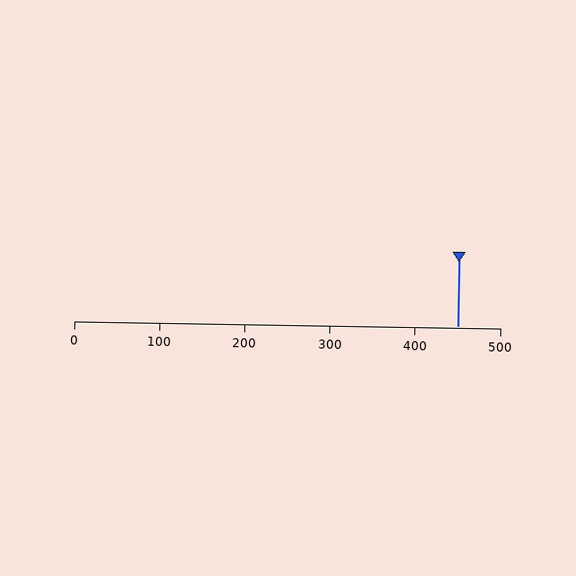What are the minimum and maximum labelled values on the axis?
The axis runs from 0 to 500.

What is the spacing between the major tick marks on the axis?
The major ticks are spaced 100 apart.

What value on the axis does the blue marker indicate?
The marker indicates approximately 450.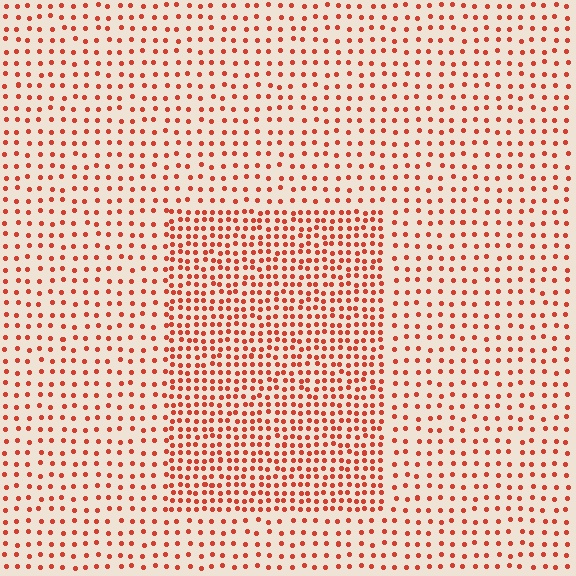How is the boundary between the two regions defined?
The boundary is defined by a change in element density (approximately 2.0x ratio). All elements are the same color, size, and shape.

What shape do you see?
I see a rectangle.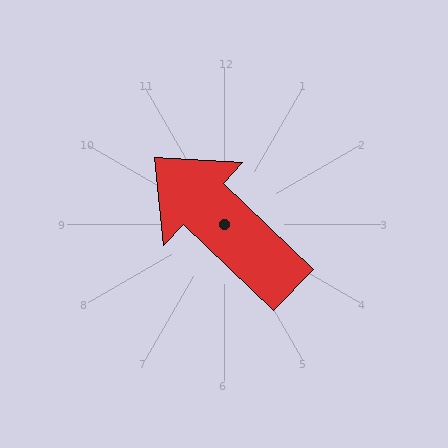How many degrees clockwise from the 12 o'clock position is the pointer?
Approximately 314 degrees.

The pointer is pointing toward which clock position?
Roughly 10 o'clock.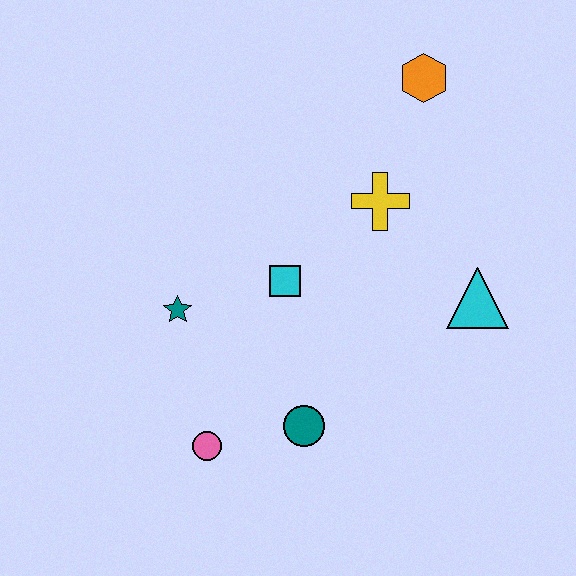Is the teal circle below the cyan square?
Yes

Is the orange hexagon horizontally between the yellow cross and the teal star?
No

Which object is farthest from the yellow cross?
The pink circle is farthest from the yellow cross.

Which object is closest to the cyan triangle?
The yellow cross is closest to the cyan triangle.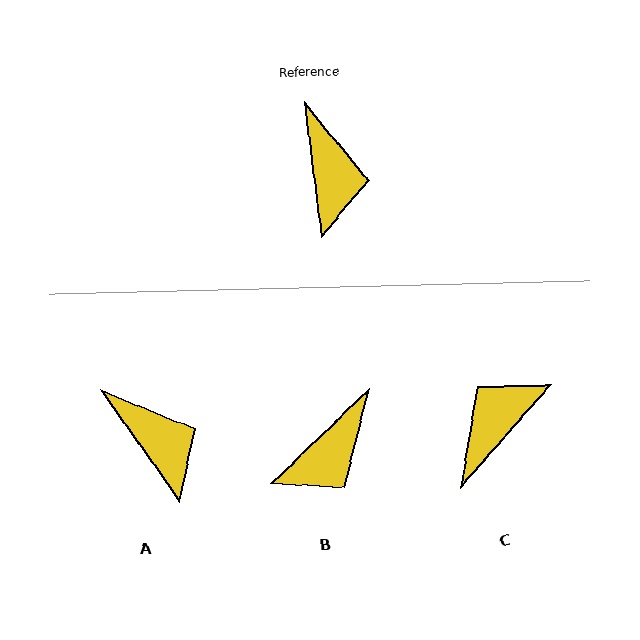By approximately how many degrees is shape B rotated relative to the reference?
Approximately 53 degrees clockwise.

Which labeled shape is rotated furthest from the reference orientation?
C, about 131 degrees away.